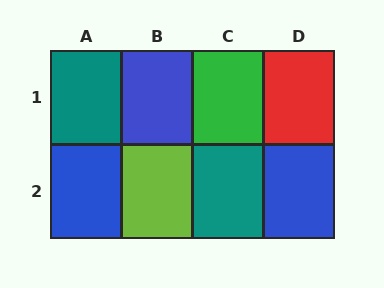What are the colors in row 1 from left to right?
Teal, blue, green, red.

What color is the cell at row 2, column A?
Blue.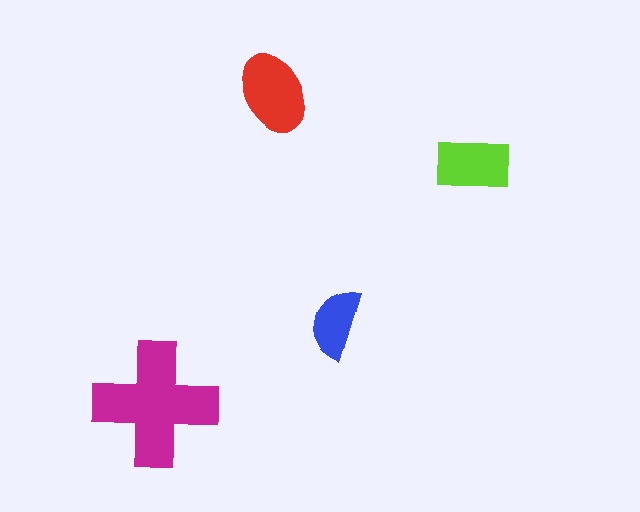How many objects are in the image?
There are 4 objects in the image.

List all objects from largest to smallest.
The magenta cross, the red ellipse, the lime rectangle, the blue semicircle.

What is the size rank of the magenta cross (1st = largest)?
1st.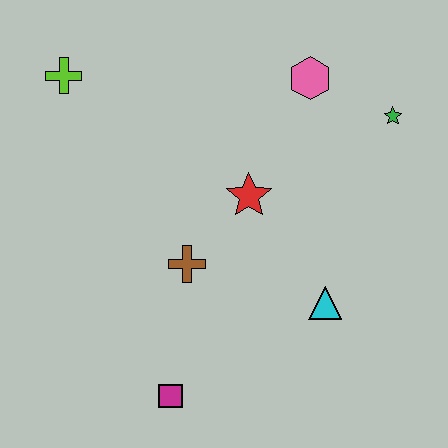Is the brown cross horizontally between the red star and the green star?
No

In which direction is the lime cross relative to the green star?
The lime cross is to the left of the green star.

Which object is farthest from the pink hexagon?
The magenta square is farthest from the pink hexagon.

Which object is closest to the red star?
The brown cross is closest to the red star.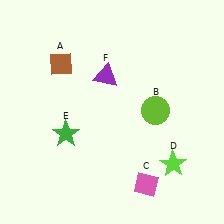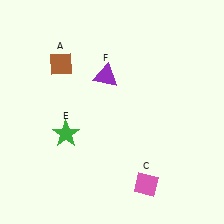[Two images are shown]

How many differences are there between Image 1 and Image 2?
There are 2 differences between the two images.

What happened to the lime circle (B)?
The lime circle (B) was removed in Image 2. It was in the top-right area of Image 1.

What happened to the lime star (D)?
The lime star (D) was removed in Image 2. It was in the bottom-right area of Image 1.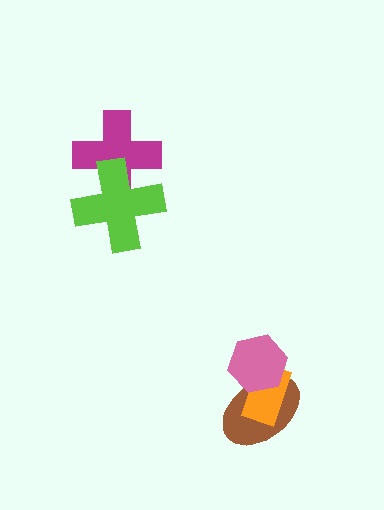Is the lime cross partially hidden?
No, no other shape covers it.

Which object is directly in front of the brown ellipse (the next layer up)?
The orange rectangle is directly in front of the brown ellipse.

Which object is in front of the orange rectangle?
The pink hexagon is in front of the orange rectangle.